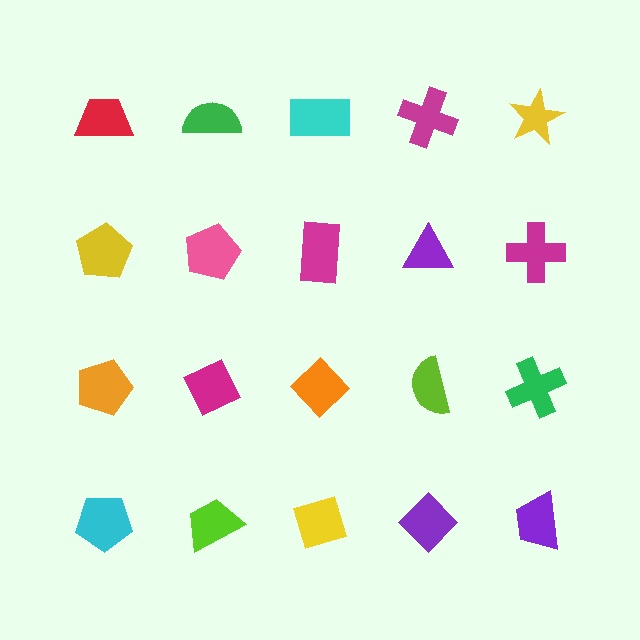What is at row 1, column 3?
A cyan rectangle.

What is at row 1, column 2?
A green semicircle.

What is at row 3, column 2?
A magenta diamond.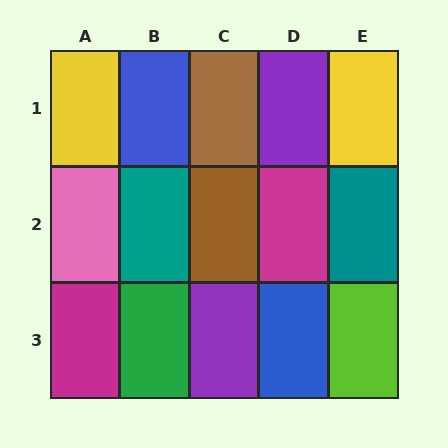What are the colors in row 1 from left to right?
Yellow, blue, brown, purple, yellow.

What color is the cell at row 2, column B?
Teal.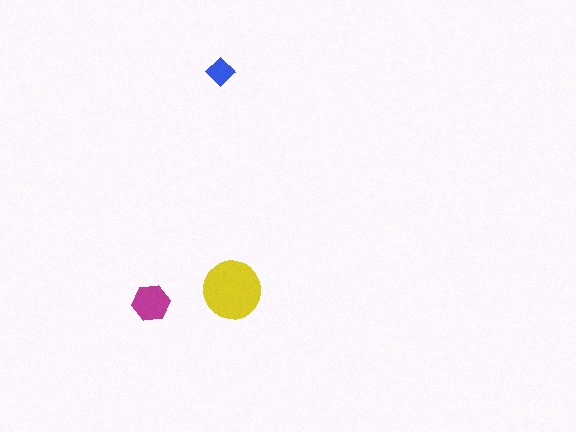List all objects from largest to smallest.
The yellow circle, the magenta hexagon, the blue diamond.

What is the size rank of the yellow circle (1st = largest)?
1st.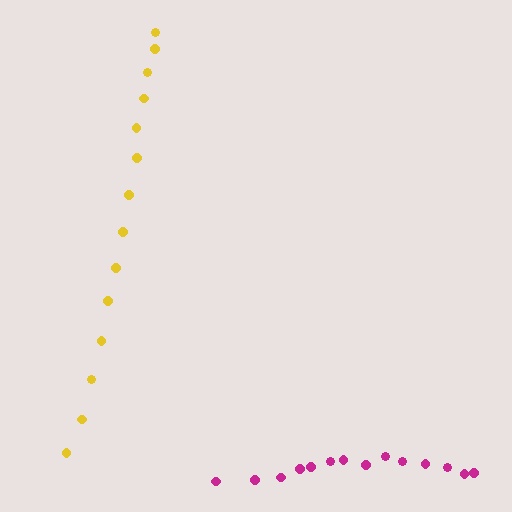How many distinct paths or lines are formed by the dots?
There are 2 distinct paths.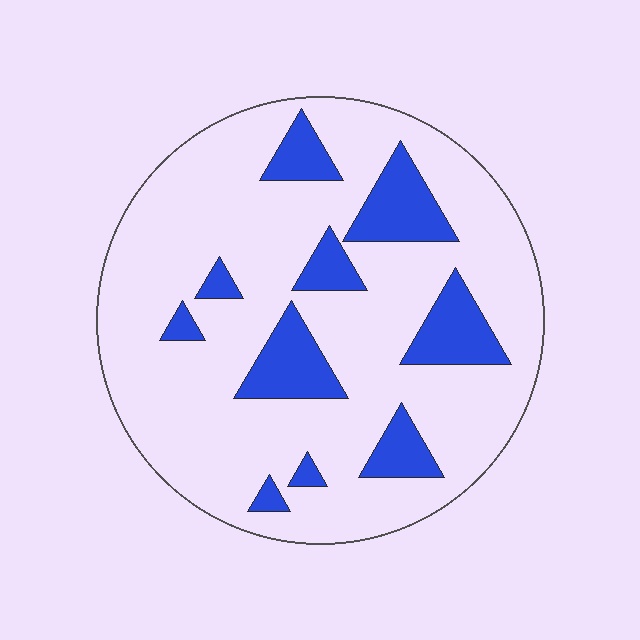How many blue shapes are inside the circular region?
10.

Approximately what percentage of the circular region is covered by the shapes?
Approximately 20%.